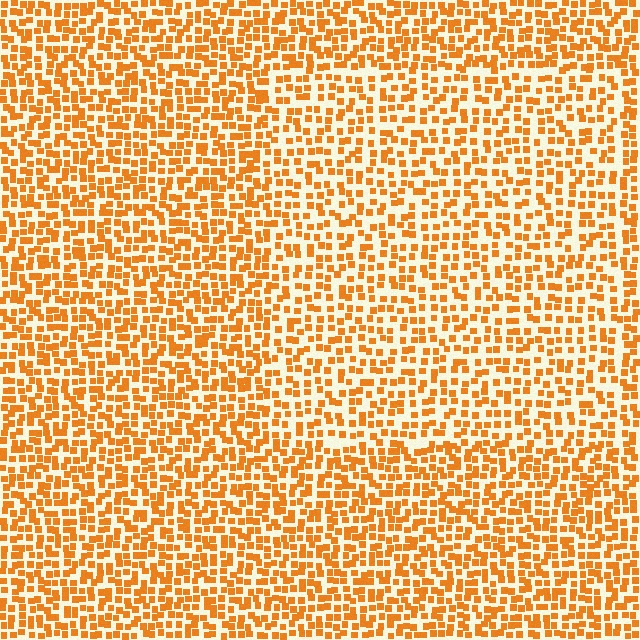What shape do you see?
I see a rectangle.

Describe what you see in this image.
The image contains small orange elements arranged at two different densities. A rectangle-shaped region is visible where the elements are less densely packed than the surrounding area.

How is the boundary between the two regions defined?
The boundary is defined by a change in element density (approximately 1.4x ratio). All elements are the same color, size, and shape.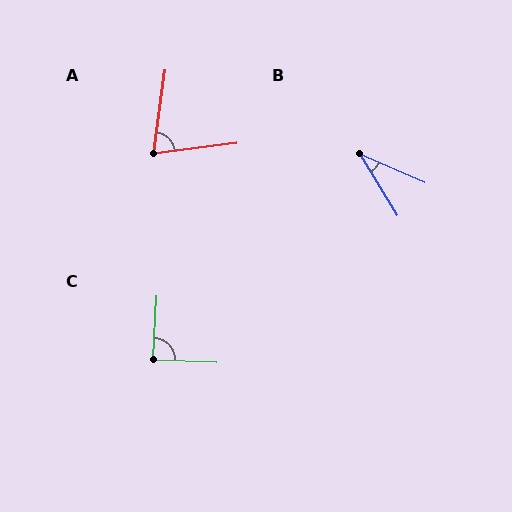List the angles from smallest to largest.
B (35°), A (75°), C (89°).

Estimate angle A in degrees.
Approximately 75 degrees.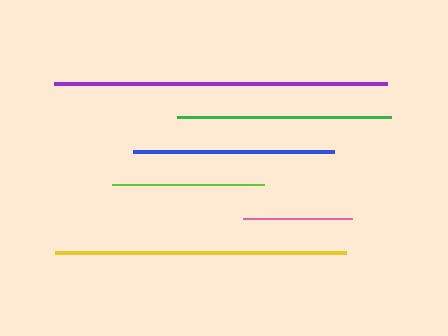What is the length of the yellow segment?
The yellow segment is approximately 291 pixels long.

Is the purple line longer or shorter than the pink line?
The purple line is longer than the pink line.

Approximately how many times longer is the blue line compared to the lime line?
The blue line is approximately 1.3 times the length of the lime line.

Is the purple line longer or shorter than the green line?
The purple line is longer than the green line.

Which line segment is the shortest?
The pink line is the shortest at approximately 109 pixels.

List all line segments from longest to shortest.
From longest to shortest: purple, yellow, green, blue, lime, pink.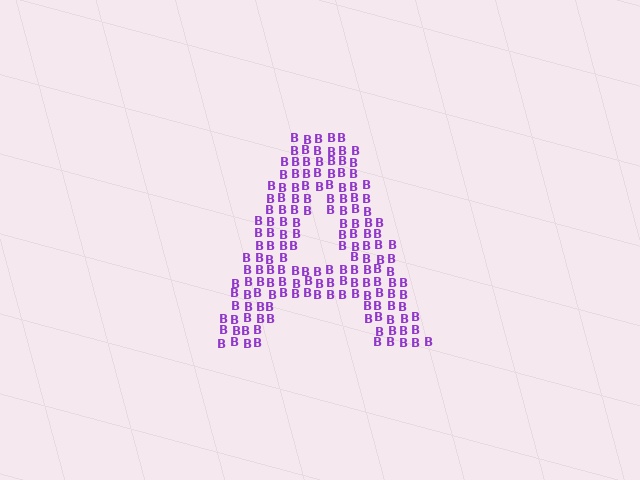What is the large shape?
The large shape is the letter A.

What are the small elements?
The small elements are letter B's.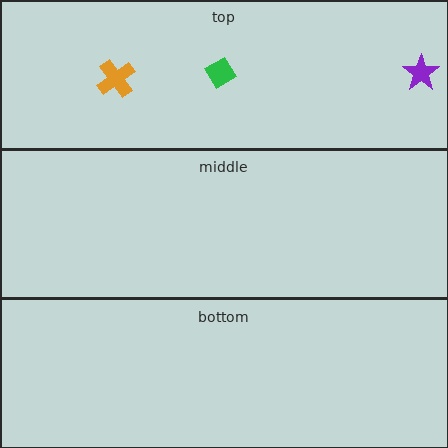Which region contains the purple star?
The top region.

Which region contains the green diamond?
The top region.